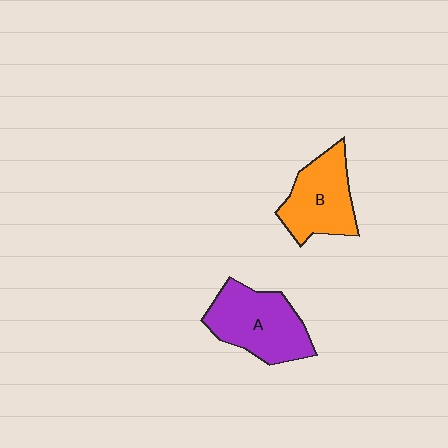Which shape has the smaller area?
Shape B (orange).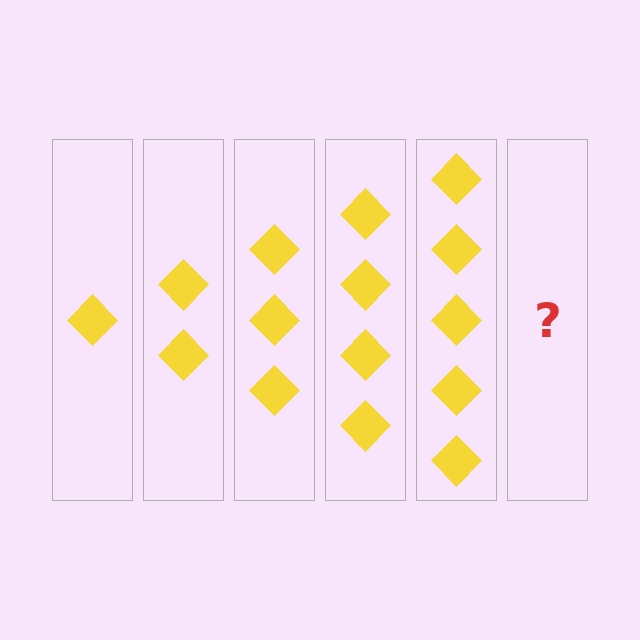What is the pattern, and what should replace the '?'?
The pattern is that each step adds one more diamond. The '?' should be 6 diamonds.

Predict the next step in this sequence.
The next step is 6 diamonds.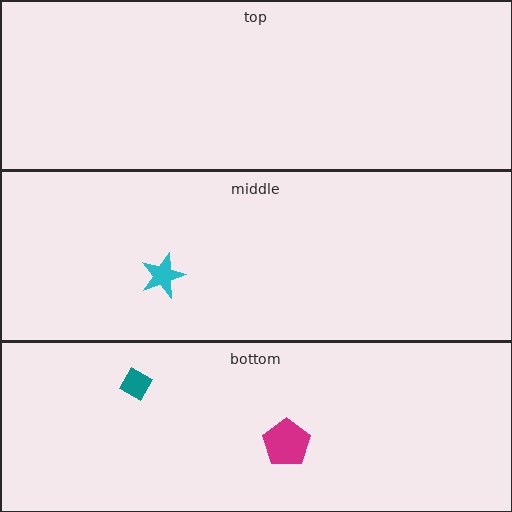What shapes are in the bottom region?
The teal diamond, the magenta pentagon.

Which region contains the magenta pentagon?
The bottom region.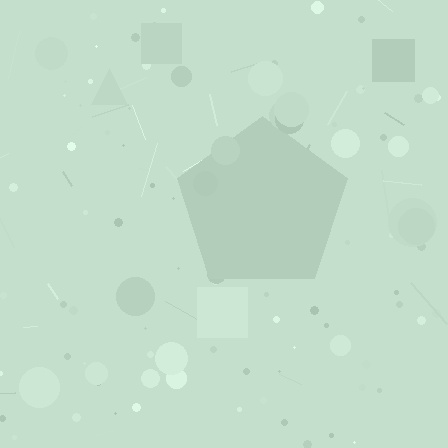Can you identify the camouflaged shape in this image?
The camouflaged shape is a pentagon.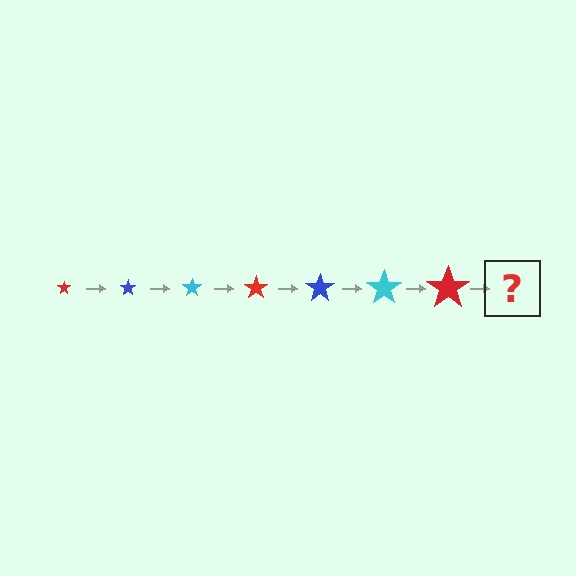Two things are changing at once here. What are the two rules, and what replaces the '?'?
The two rules are that the star grows larger each step and the color cycles through red, blue, and cyan. The '?' should be a blue star, larger than the previous one.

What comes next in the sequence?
The next element should be a blue star, larger than the previous one.